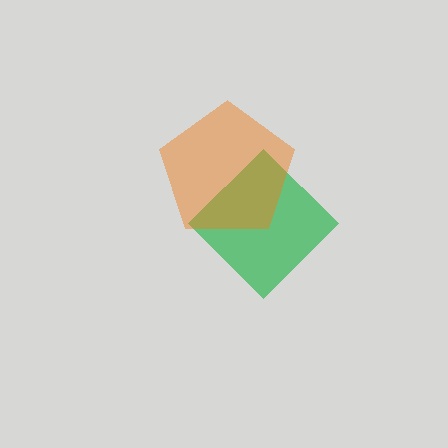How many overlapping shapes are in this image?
There are 2 overlapping shapes in the image.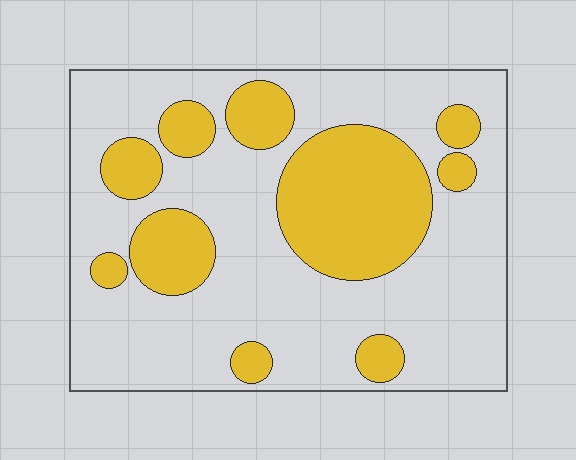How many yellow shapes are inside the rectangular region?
10.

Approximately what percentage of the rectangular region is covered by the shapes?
Approximately 30%.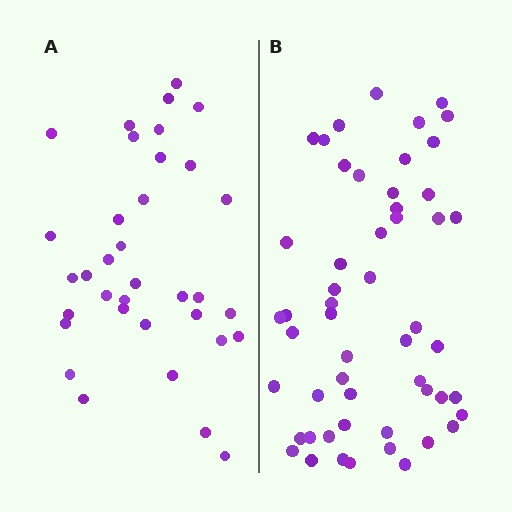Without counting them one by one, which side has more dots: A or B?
Region B (the right region) has more dots.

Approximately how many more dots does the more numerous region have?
Region B has approximately 20 more dots than region A.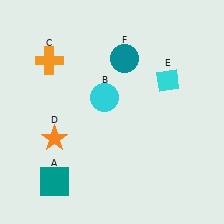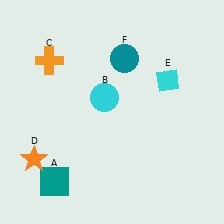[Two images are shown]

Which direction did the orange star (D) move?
The orange star (D) moved down.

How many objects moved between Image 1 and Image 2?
1 object moved between the two images.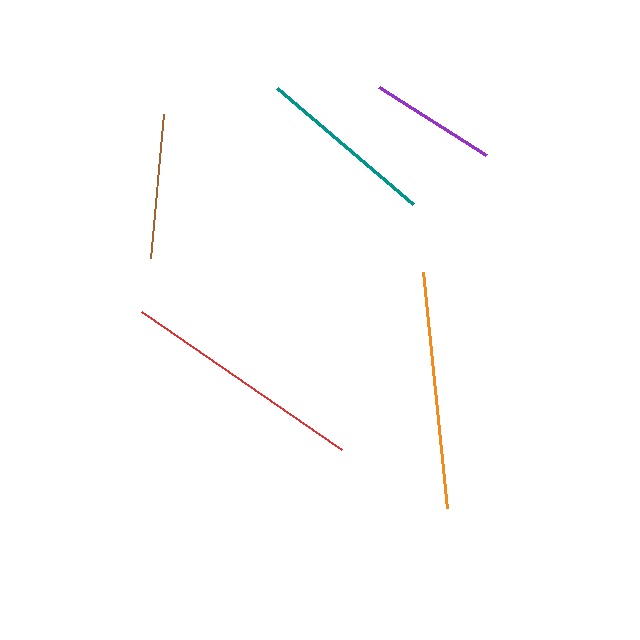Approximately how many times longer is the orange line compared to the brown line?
The orange line is approximately 1.7 times the length of the brown line.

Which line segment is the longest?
The red line is the longest at approximately 243 pixels.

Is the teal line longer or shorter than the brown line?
The teal line is longer than the brown line.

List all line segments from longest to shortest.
From longest to shortest: red, orange, teal, brown, purple.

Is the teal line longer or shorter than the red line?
The red line is longer than the teal line.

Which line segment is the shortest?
The purple line is the shortest at approximately 127 pixels.